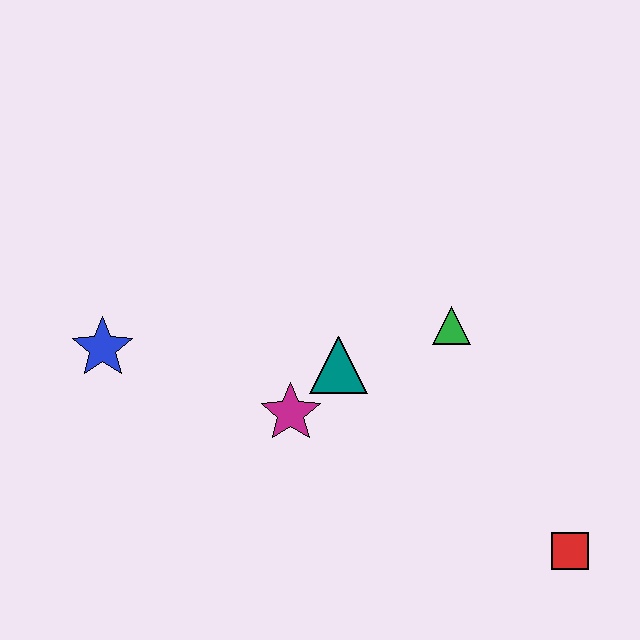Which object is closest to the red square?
The green triangle is closest to the red square.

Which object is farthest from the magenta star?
The red square is farthest from the magenta star.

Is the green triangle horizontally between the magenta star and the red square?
Yes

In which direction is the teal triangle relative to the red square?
The teal triangle is to the left of the red square.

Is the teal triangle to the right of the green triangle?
No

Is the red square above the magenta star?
No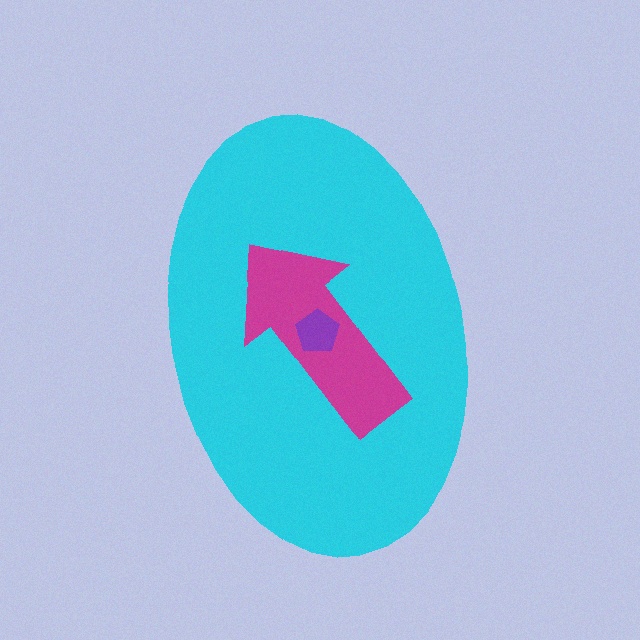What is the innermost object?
The purple pentagon.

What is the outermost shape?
The cyan ellipse.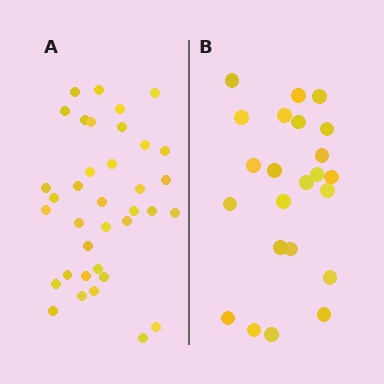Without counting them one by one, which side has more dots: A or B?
Region A (the left region) has more dots.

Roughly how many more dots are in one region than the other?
Region A has approximately 15 more dots than region B.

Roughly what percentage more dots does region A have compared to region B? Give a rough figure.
About 55% more.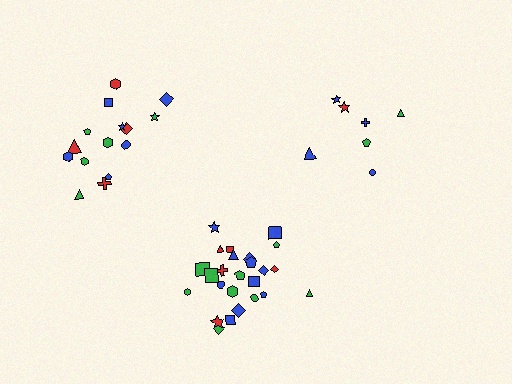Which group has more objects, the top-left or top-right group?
The top-left group.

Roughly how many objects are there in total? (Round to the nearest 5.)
Roughly 45 objects in total.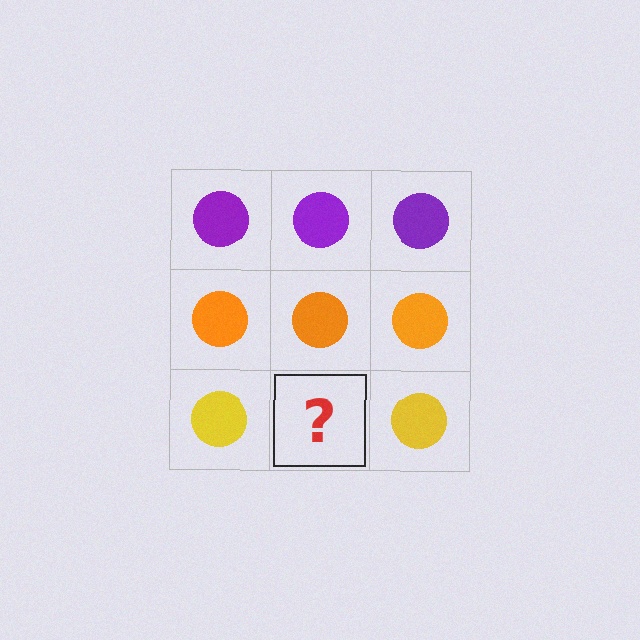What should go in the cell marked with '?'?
The missing cell should contain a yellow circle.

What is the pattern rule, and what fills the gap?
The rule is that each row has a consistent color. The gap should be filled with a yellow circle.